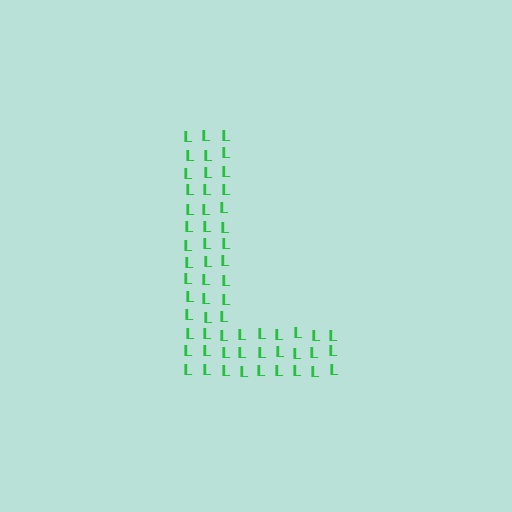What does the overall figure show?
The overall figure shows the letter L.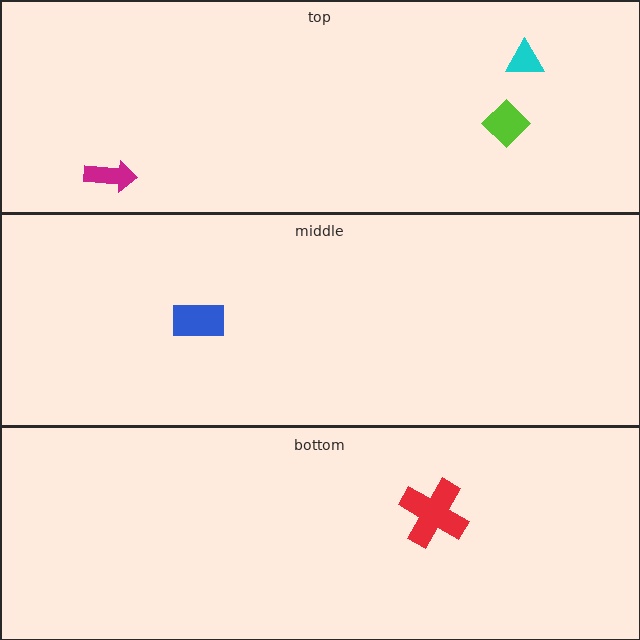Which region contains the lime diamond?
The top region.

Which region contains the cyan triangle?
The top region.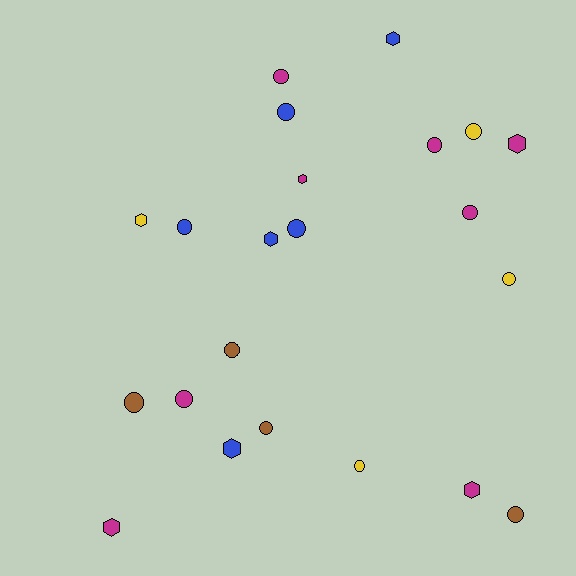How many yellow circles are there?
There are 3 yellow circles.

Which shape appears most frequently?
Circle, with 14 objects.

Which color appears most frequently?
Magenta, with 8 objects.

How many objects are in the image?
There are 22 objects.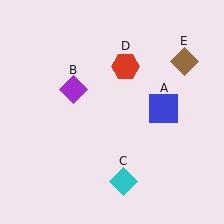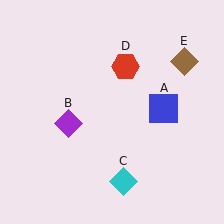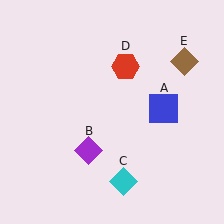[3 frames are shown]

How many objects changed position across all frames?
1 object changed position: purple diamond (object B).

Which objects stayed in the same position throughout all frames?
Blue square (object A) and cyan diamond (object C) and red hexagon (object D) and brown diamond (object E) remained stationary.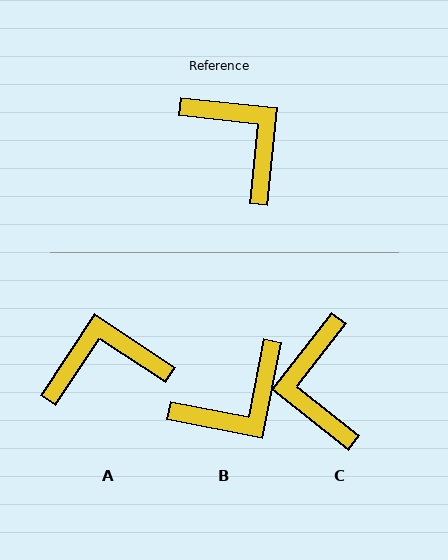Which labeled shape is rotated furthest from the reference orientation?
C, about 148 degrees away.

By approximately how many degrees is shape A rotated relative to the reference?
Approximately 63 degrees counter-clockwise.